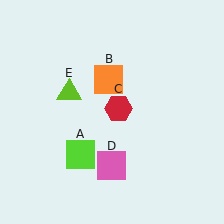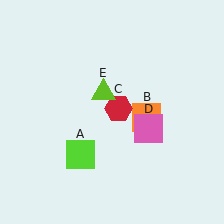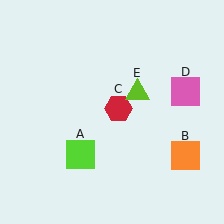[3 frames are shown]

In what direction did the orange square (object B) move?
The orange square (object B) moved down and to the right.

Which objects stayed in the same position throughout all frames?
Lime square (object A) and red hexagon (object C) remained stationary.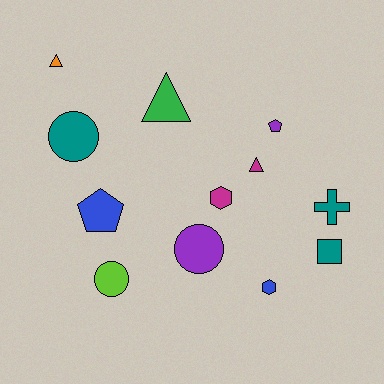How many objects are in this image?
There are 12 objects.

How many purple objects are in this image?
There are 2 purple objects.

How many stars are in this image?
There are no stars.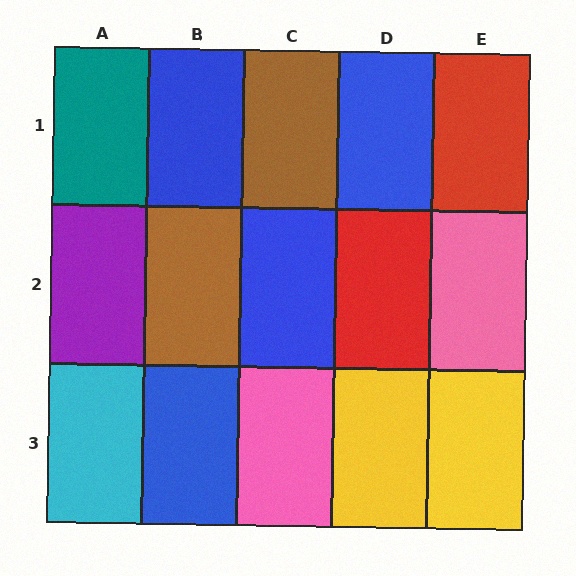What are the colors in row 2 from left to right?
Purple, brown, blue, red, pink.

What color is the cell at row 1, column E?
Red.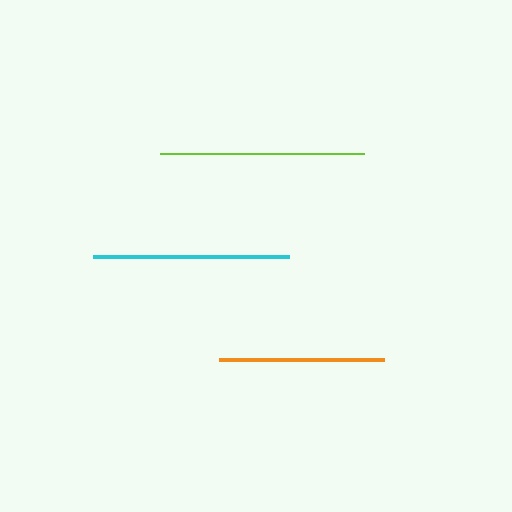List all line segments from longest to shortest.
From longest to shortest: lime, cyan, orange.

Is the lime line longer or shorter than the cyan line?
The lime line is longer than the cyan line.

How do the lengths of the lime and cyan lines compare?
The lime and cyan lines are approximately the same length.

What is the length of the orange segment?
The orange segment is approximately 165 pixels long.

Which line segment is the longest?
The lime line is the longest at approximately 204 pixels.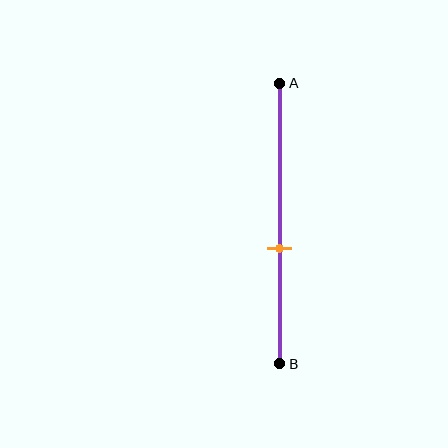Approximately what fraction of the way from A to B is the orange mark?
The orange mark is approximately 60% of the way from A to B.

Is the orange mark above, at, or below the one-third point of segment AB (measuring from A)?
The orange mark is below the one-third point of segment AB.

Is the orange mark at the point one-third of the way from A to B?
No, the mark is at about 60% from A, not at the 33% one-third point.